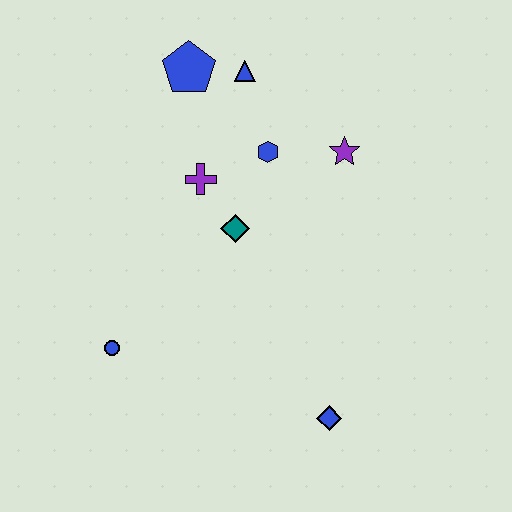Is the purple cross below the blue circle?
No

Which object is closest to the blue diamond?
The teal diamond is closest to the blue diamond.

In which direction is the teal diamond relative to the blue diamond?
The teal diamond is above the blue diamond.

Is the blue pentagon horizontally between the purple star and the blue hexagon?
No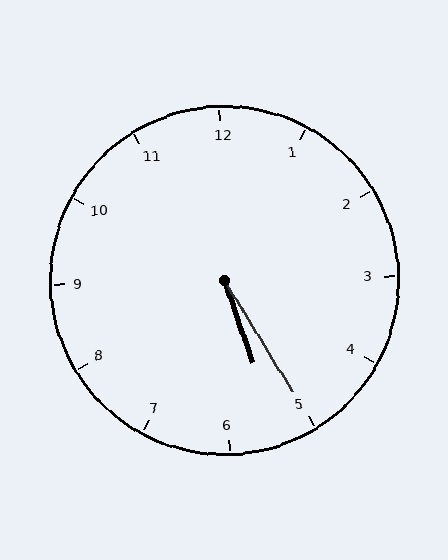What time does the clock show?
5:25.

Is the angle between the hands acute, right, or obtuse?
It is acute.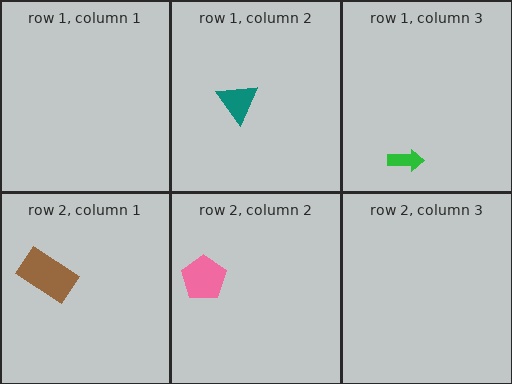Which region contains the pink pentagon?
The row 2, column 2 region.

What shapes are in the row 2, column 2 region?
The pink pentagon.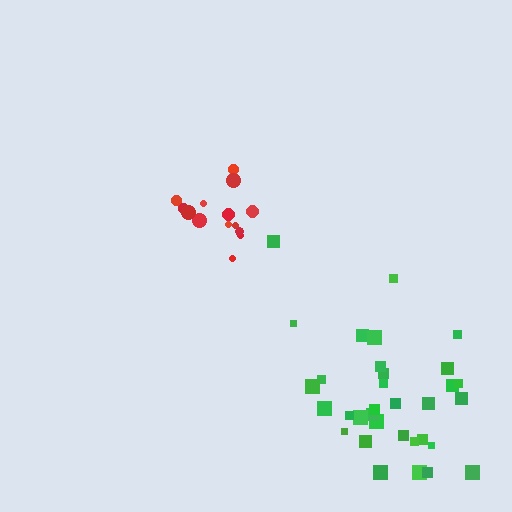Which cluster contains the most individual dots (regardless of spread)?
Green (33).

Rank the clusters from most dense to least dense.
red, green.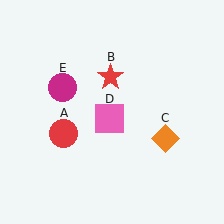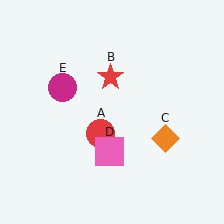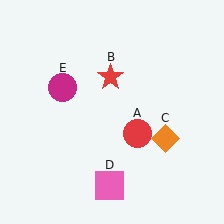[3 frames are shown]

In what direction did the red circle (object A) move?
The red circle (object A) moved right.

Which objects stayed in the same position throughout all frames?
Red star (object B) and orange diamond (object C) and magenta circle (object E) remained stationary.